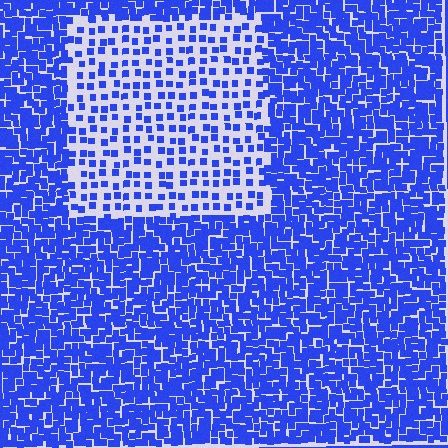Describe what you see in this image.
The image contains small blue elements arranged at two different densities. A rectangle-shaped region is visible where the elements are less densely packed than the surrounding area.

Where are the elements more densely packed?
The elements are more densely packed outside the rectangle boundary.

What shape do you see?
I see a rectangle.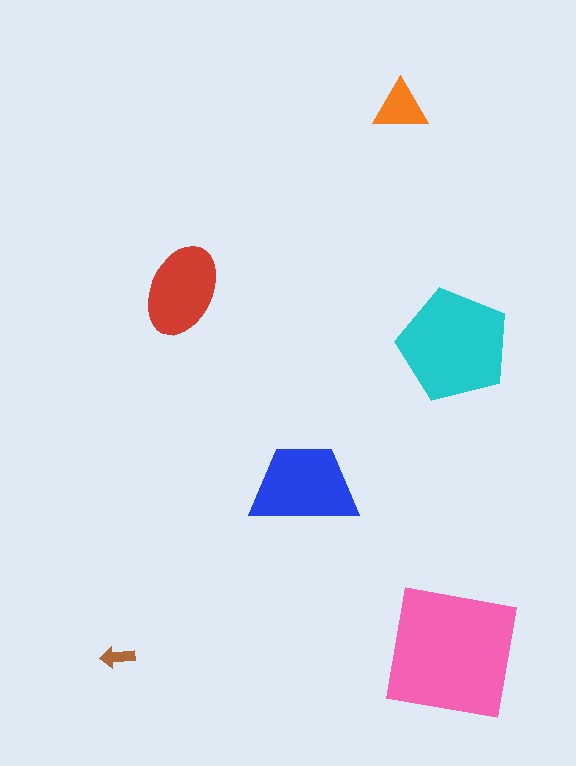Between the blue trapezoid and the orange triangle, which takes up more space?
The blue trapezoid.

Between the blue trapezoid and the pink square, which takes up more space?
The pink square.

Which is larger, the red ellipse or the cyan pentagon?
The cyan pentagon.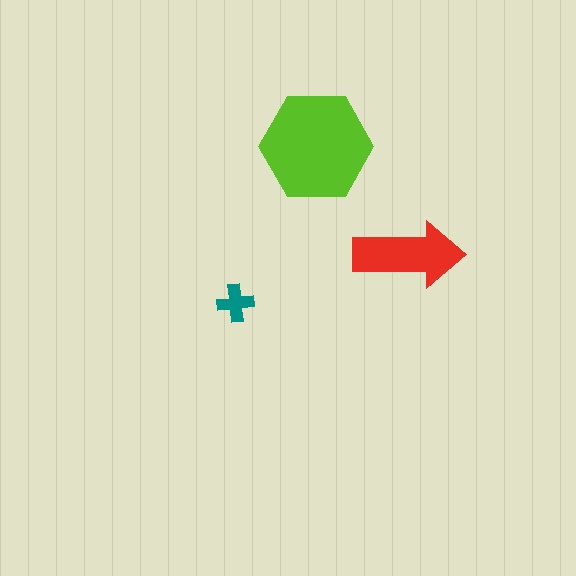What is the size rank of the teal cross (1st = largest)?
3rd.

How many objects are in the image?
There are 3 objects in the image.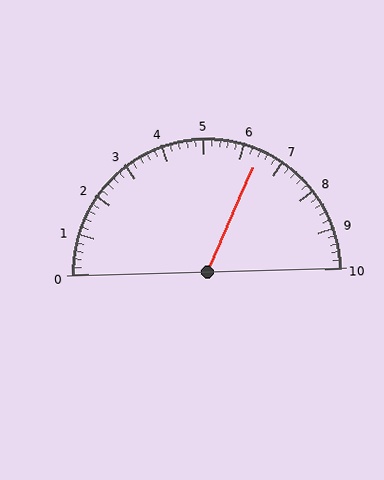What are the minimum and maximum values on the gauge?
The gauge ranges from 0 to 10.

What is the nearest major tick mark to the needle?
The nearest major tick mark is 6.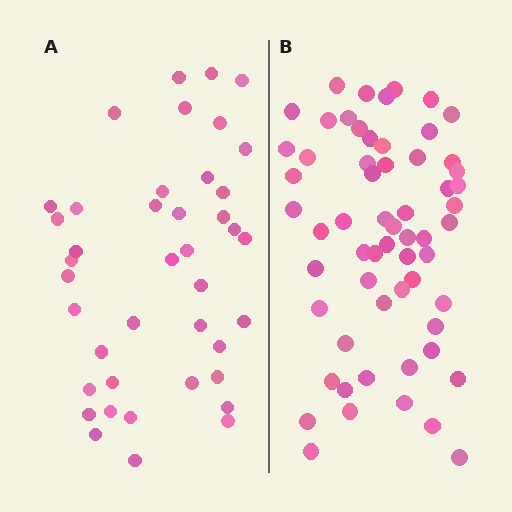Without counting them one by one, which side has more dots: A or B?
Region B (the right region) has more dots.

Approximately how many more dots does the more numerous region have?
Region B has approximately 20 more dots than region A.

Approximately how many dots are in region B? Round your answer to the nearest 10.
About 60 dots.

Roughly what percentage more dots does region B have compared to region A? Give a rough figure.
About 45% more.